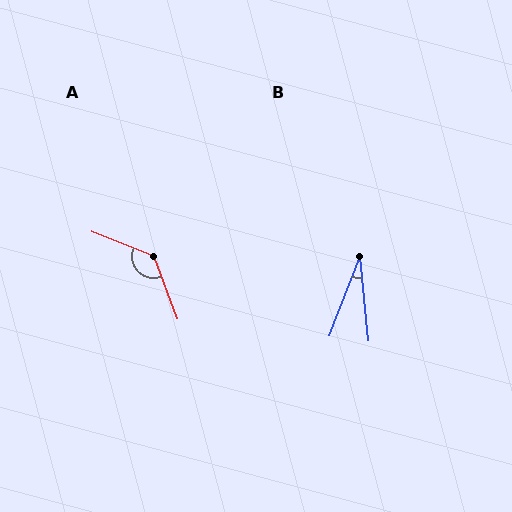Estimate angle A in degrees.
Approximately 133 degrees.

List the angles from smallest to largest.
B (26°), A (133°).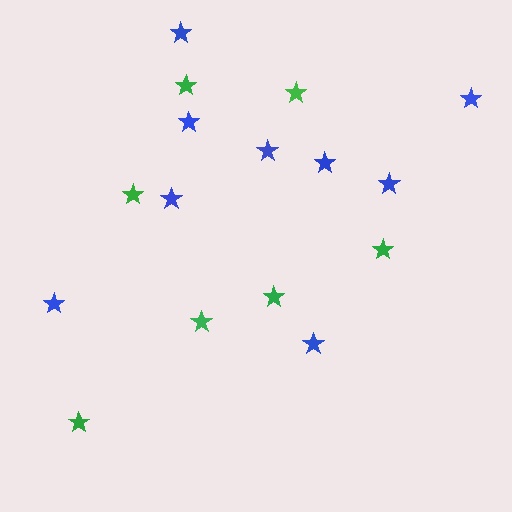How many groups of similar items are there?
There are 2 groups: one group of blue stars (9) and one group of green stars (7).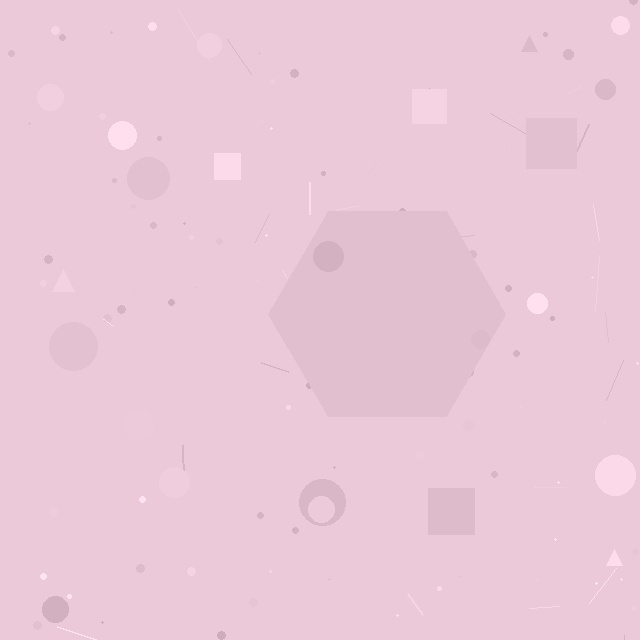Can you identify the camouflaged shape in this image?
The camouflaged shape is a hexagon.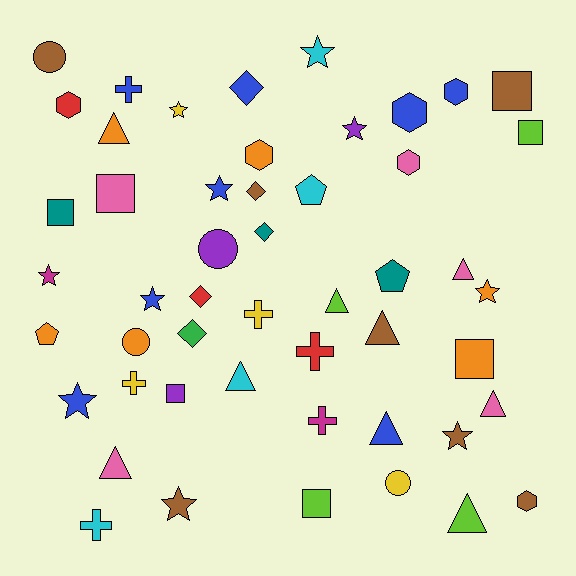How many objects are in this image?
There are 50 objects.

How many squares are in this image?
There are 7 squares.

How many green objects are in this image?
There is 1 green object.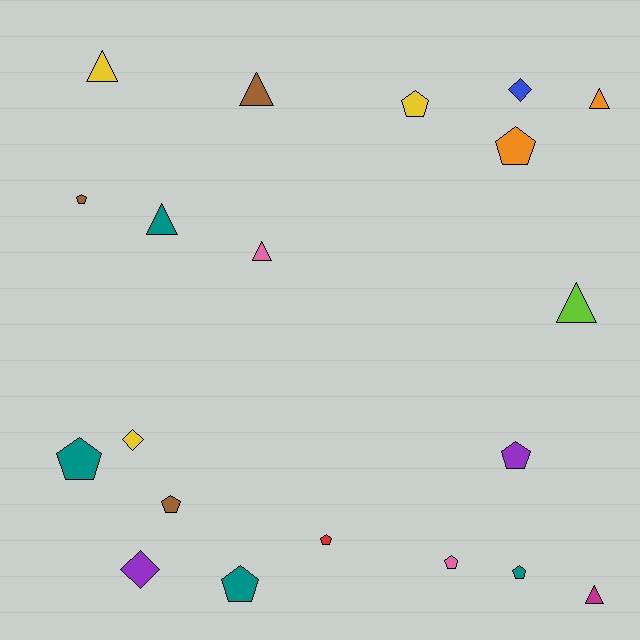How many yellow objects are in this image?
There are 3 yellow objects.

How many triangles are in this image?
There are 7 triangles.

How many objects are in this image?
There are 20 objects.